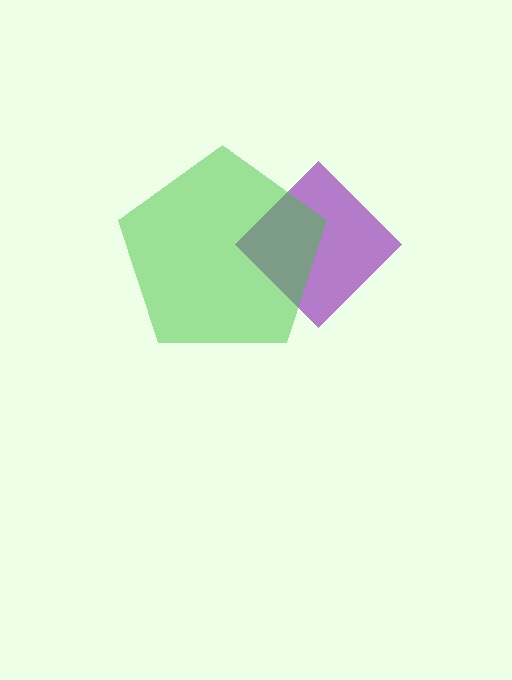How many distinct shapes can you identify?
There are 2 distinct shapes: a purple diamond, a green pentagon.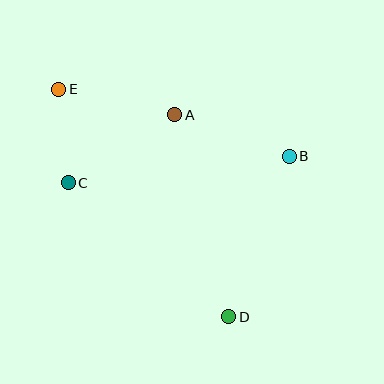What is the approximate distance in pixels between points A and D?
The distance between A and D is approximately 209 pixels.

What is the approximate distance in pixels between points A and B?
The distance between A and B is approximately 122 pixels.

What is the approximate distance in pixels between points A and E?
The distance between A and E is approximately 118 pixels.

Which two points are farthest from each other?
Points D and E are farthest from each other.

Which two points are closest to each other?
Points C and E are closest to each other.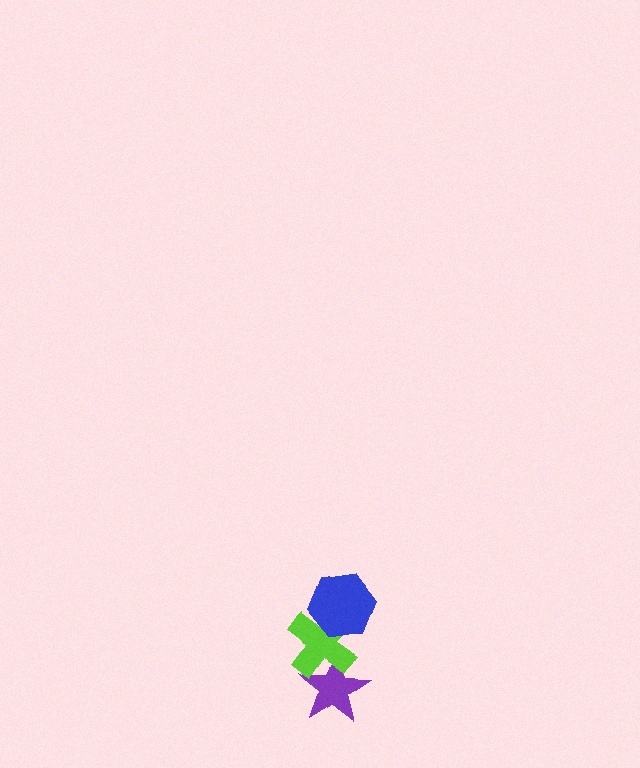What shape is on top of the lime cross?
The blue hexagon is on top of the lime cross.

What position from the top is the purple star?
The purple star is 3rd from the top.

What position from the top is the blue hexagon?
The blue hexagon is 1st from the top.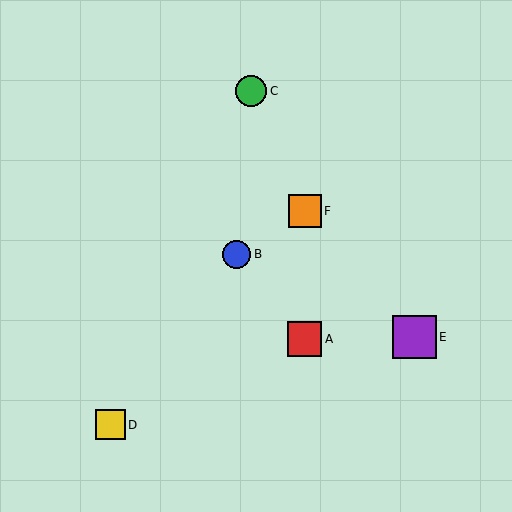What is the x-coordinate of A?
Object A is at x≈305.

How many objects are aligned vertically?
2 objects (A, F) are aligned vertically.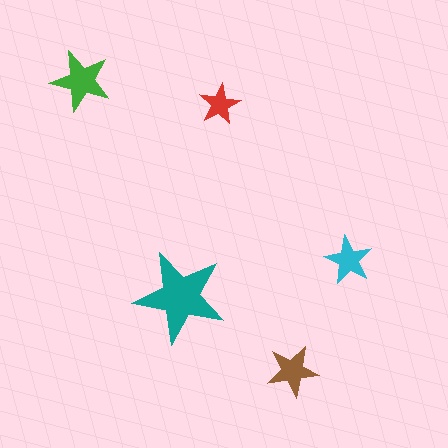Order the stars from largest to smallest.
the teal one, the green one, the brown one, the cyan one, the red one.